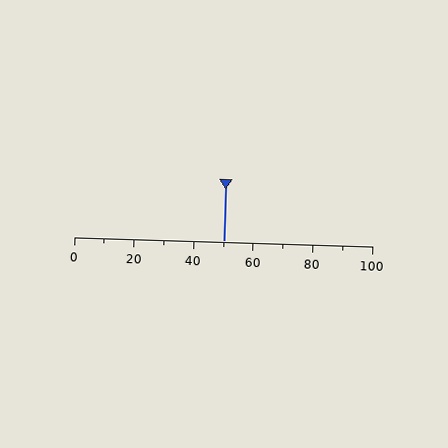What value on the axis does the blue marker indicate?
The marker indicates approximately 50.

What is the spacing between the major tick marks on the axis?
The major ticks are spaced 20 apart.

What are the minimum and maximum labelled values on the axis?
The axis runs from 0 to 100.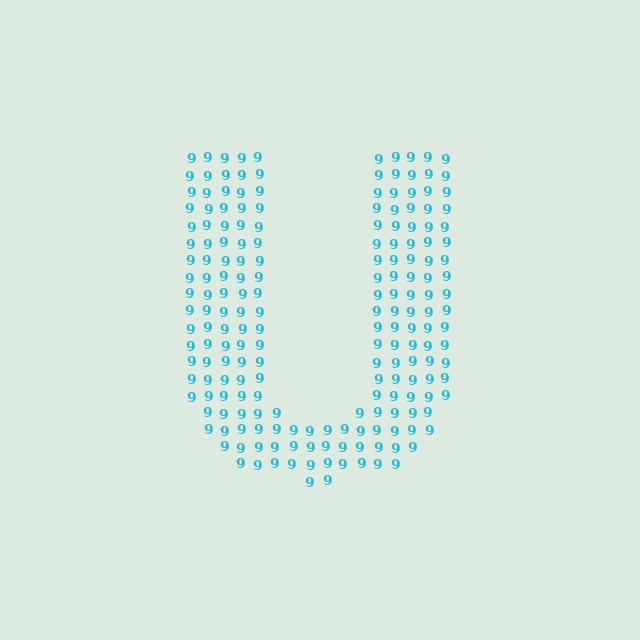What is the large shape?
The large shape is the letter U.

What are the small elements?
The small elements are digit 9's.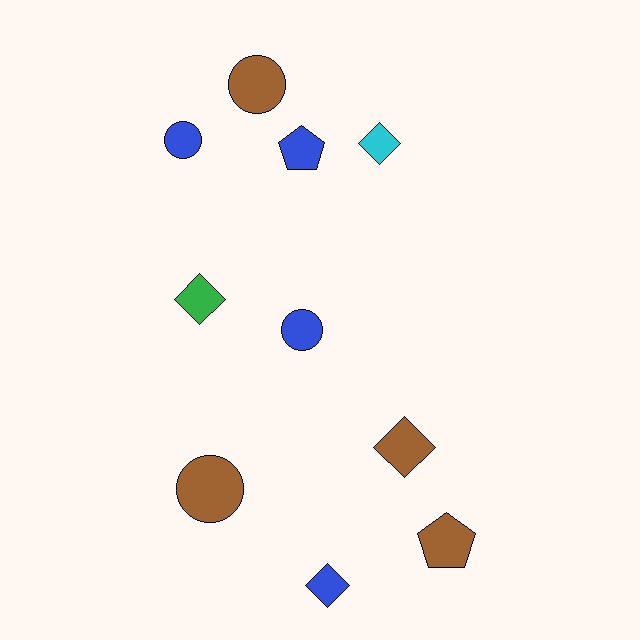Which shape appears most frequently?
Circle, with 4 objects.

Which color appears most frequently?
Brown, with 4 objects.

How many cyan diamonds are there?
There is 1 cyan diamond.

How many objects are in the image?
There are 10 objects.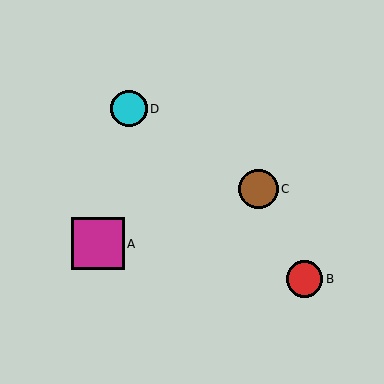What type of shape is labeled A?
Shape A is a magenta square.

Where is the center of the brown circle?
The center of the brown circle is at (258, 189).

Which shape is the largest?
The magenta square (labeled A) is the largest.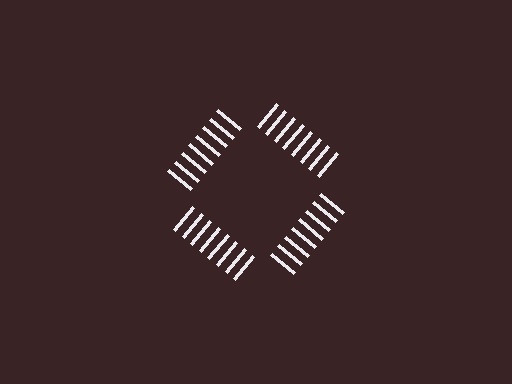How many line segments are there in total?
32 — 8 along each of the 4 edges.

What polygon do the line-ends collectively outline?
An illusory square — the line segments terminate on its edges but no continuous stroke is drawn.